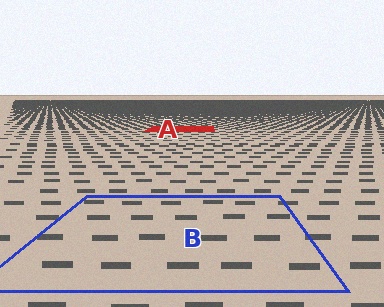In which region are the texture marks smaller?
The texture marks are smaller in region A, because it is farther away.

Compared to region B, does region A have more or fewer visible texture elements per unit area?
Region A has more texture elements per unit area — they are packed more densely because it is farther away.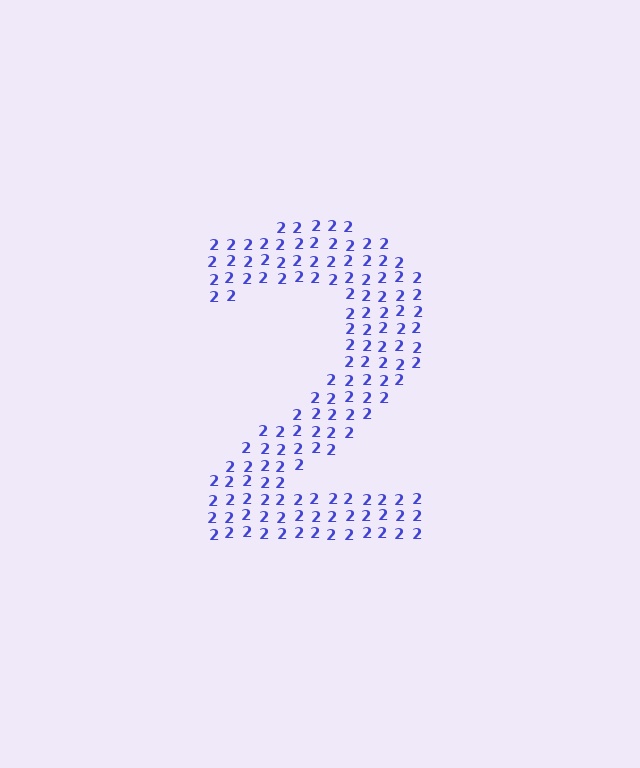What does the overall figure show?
The overall figure shows the digit 2.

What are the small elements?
The small elements are digit 2's.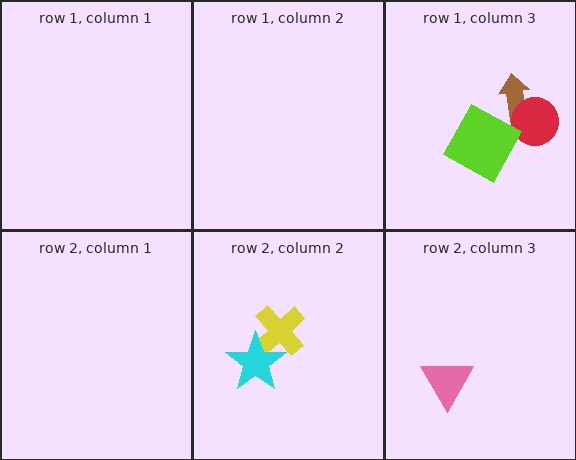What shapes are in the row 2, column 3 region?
The pink triangle.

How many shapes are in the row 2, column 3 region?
1.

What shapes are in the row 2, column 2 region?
The yellow cross, the cyan star.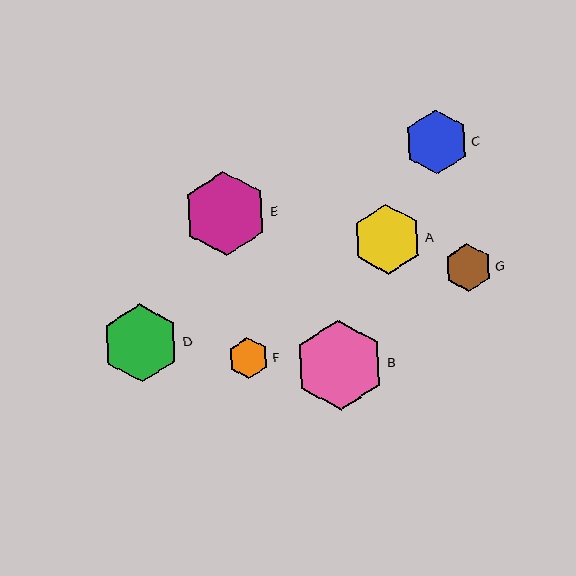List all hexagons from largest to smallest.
From largest to smallest: B, E, D, A, C, G, F.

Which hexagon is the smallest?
Hexagon F is the smallest with a size of approximately 41 pixels.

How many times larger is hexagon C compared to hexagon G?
Hexagon C is approximately 1.4 times the size of hexagon G.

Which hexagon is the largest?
Hexagon B is the largest with a size of approximately 89 pixels.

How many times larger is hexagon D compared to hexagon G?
Hexagon D is approximately 1.6 times the size of hexagon G.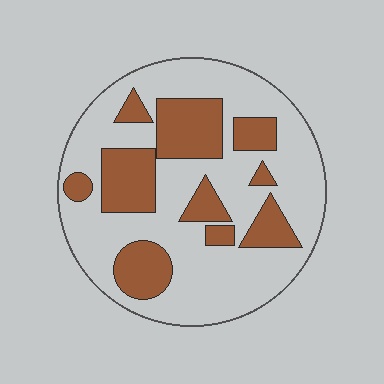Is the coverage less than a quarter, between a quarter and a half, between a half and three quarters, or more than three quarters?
Between a quarter and a half.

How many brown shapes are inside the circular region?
10.